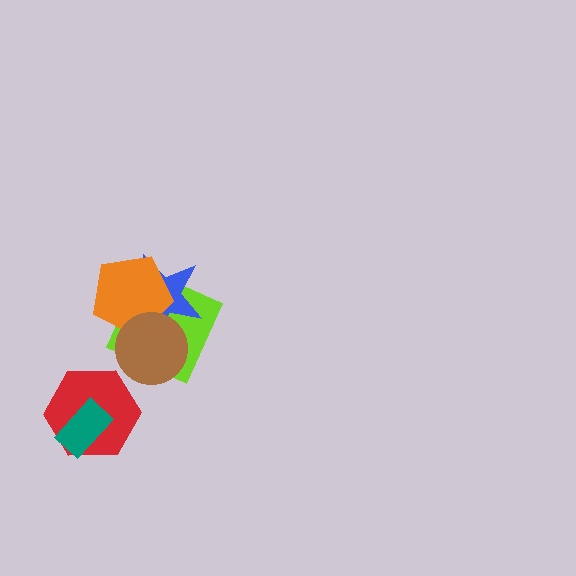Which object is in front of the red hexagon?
The teal rectangle is in front of the red hexagon.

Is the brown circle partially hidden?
No, no other shape covers it.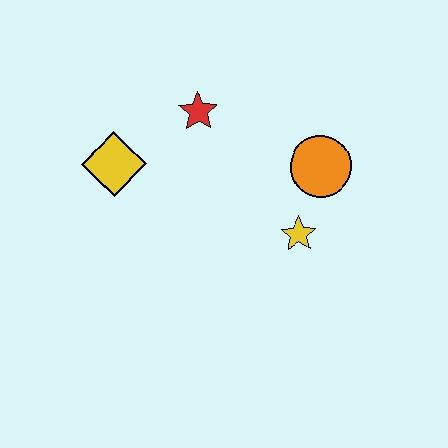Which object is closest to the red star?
The yellow diamond is closest to the red star.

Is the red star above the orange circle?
Yes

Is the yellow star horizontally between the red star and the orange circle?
Yes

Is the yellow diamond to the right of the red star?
No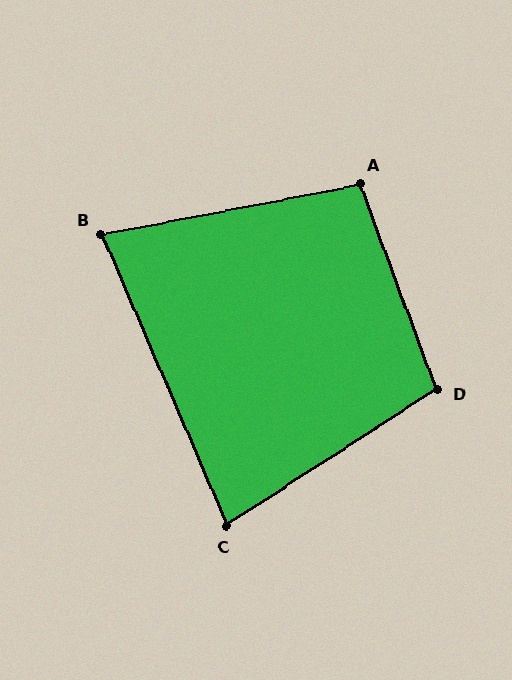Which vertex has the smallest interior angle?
B, at approximately 77 degrees.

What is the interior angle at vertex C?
Approximately 80 degrees (acute).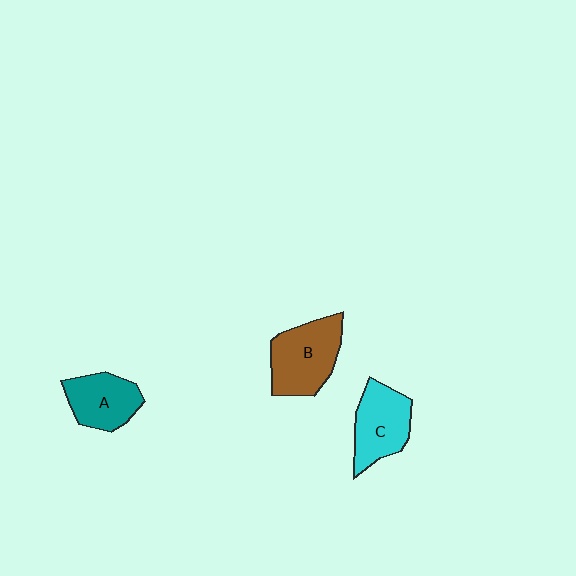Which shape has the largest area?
Shape B (brown).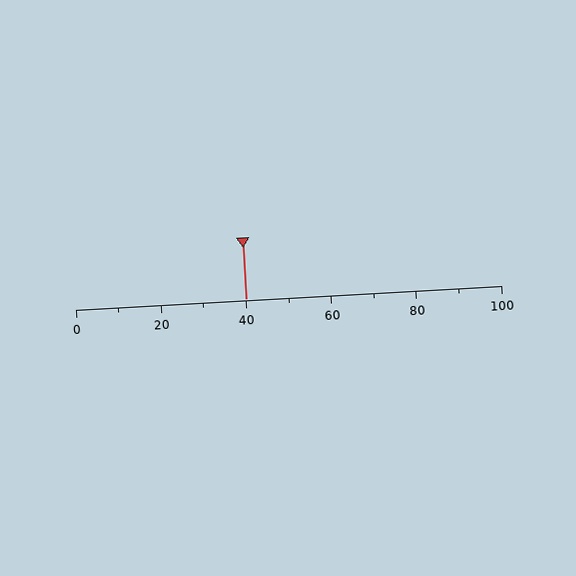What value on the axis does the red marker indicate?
The marker indicates approximately 40.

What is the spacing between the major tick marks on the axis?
The major ticks are spaced 20 apart.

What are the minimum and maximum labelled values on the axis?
The axis runs from 0 to 100.